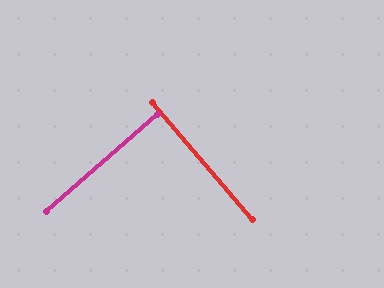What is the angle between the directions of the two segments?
Approximately 89 degrees.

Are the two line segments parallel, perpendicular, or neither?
Perpendicular — they meet at approximately 89°.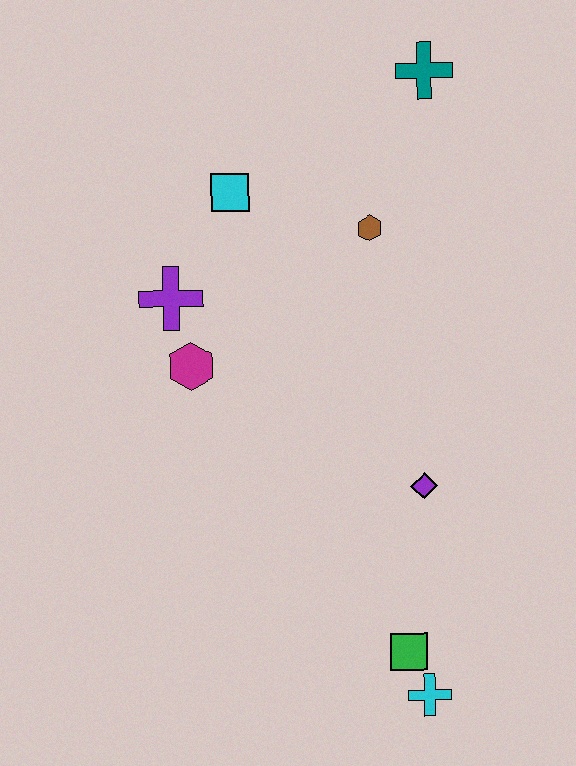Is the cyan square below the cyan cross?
No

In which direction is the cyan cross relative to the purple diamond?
The cyan cross is below the purple diamond.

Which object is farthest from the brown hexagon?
The cyan cross is farthest from the brown hexagon.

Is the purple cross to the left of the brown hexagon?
Yes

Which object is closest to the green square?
The cyan cross is closest to the green square.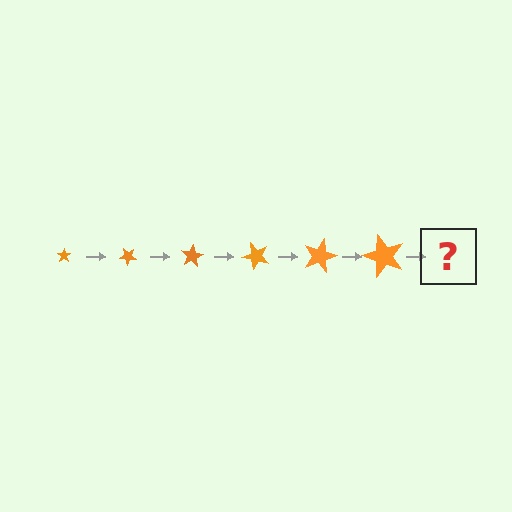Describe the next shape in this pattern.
It should be a star, larger than the previous one and rotated 240 degrees from the start.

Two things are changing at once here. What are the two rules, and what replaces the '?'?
The two rules are that the star grows larger each step and it rotates 40 degrees each step. The '?' should be a star, larger than the previous one and rotated 240 degrees from the start.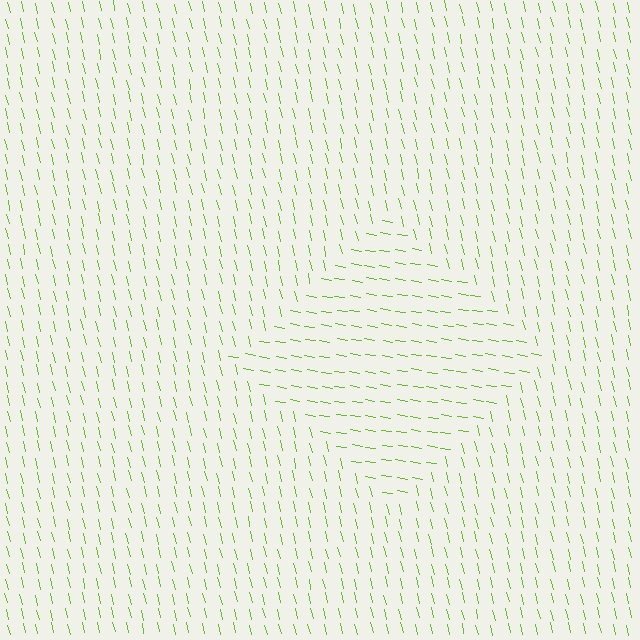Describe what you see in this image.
The image is filled with small lime line segments. A diamond region in the image has lines oriented differently from the surrounding lines, creating a visible texture boundary.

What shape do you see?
I see a diamond.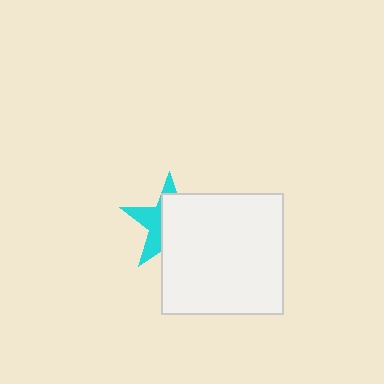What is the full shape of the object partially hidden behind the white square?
The partially hidden object is a cyan star.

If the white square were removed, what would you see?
You would see the complete cyan star.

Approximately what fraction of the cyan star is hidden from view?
Roughly 60% of the cyan star is hidden behind the white square.